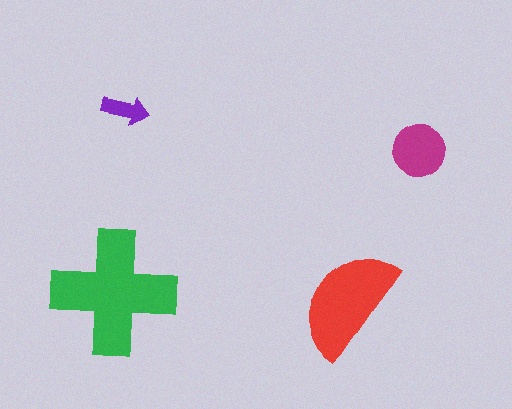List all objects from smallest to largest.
The purple arrow, the magenta circle, the red semicircle, the green cross.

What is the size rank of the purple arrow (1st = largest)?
4th.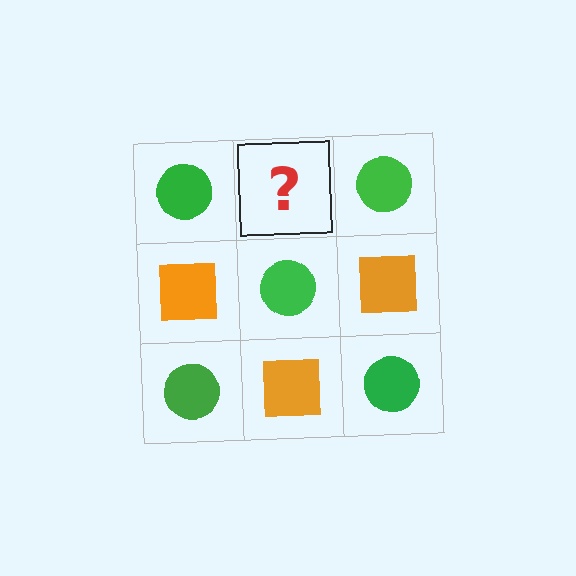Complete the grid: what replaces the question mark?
The question mark should be replaced with an orange square.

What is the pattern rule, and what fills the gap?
The rule is that it alternates green circle and orange square in a checkerboard pattern. The gap should be filled with an orange square.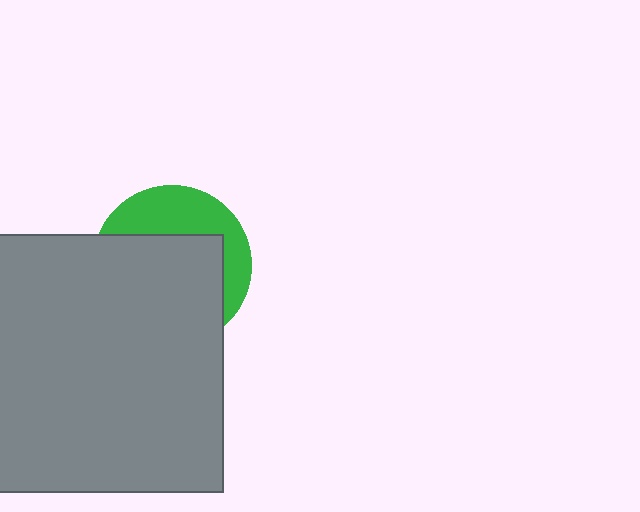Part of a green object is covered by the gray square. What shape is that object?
It is a circle.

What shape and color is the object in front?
The object in front is a gray square.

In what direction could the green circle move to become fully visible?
The green circle could move up. That would shift it out from behind the gray square entirely.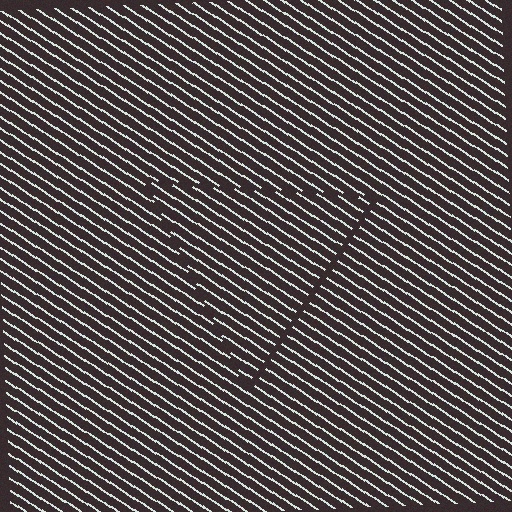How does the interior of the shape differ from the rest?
The interior of the shape contains the same grating, shifted by half a period — the contour is defined by the phase discontinuity where line-ends from the inner and outer gratings abut.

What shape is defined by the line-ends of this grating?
An illusory triangle. The interior of the shape contains the same grating, shifted by half a period — the contour is defined by the phase discontinuity where line-ends from the inner and outer gratings abut.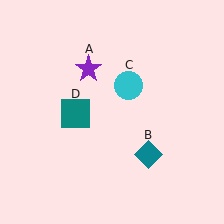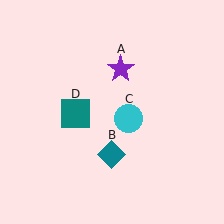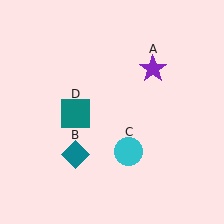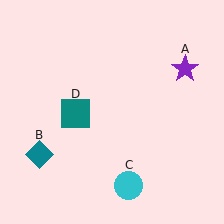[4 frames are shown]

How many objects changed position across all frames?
3 objects changed position: purple star (object A), teal diamond (object B), cyan circle (object C).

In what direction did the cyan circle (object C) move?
The cyan circle (object C) moved down.